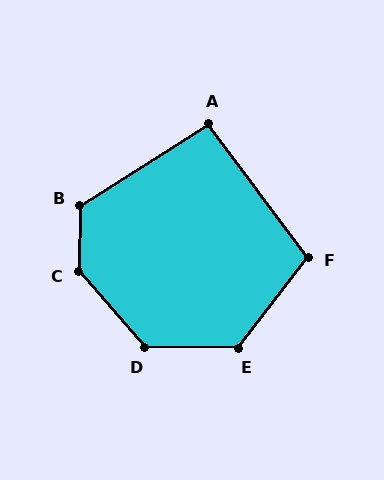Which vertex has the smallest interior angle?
A, at approximately 94 degrees.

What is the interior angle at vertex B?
Approximately 123 degrees (obtuse).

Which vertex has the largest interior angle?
C, at approximately 138 degrees.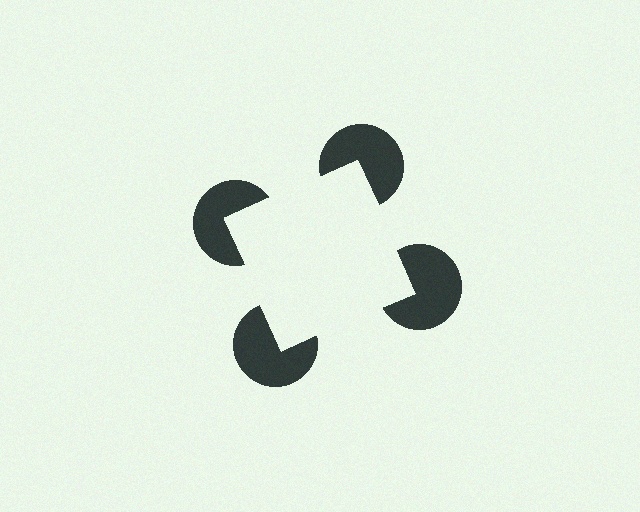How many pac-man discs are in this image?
There are 4 — one at each vertex of the illusory square.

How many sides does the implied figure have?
4 sides.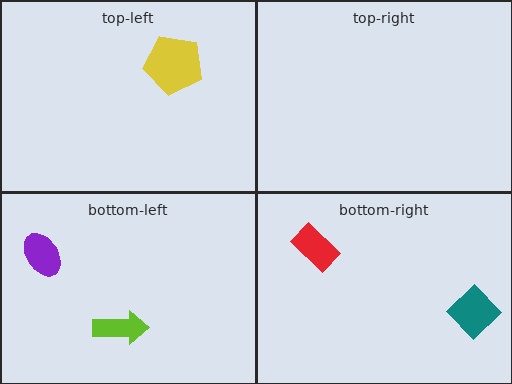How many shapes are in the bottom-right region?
2.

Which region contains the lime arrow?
The bottom-left region.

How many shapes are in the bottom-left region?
2.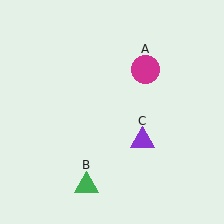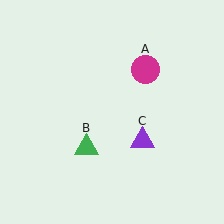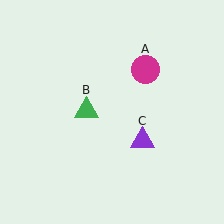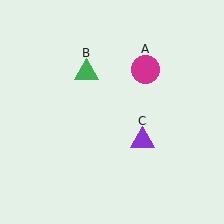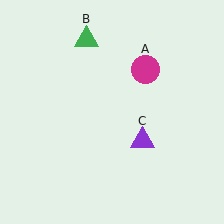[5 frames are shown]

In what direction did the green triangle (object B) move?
The green triangle (object B) moved up.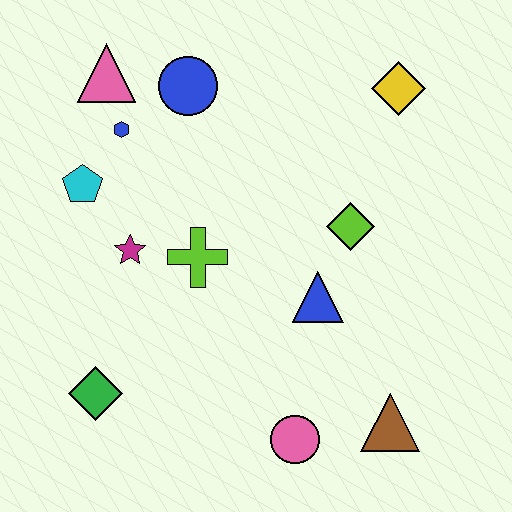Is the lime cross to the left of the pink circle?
Yes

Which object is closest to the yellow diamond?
The lime diamond is closest to the yellow diamond.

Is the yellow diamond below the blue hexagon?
No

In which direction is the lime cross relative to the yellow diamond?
The lime cross is to the left of the yellow diamond.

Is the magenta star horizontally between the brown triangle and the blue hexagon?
Yes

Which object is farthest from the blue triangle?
The pink triangle is farthest from the blue triangle.